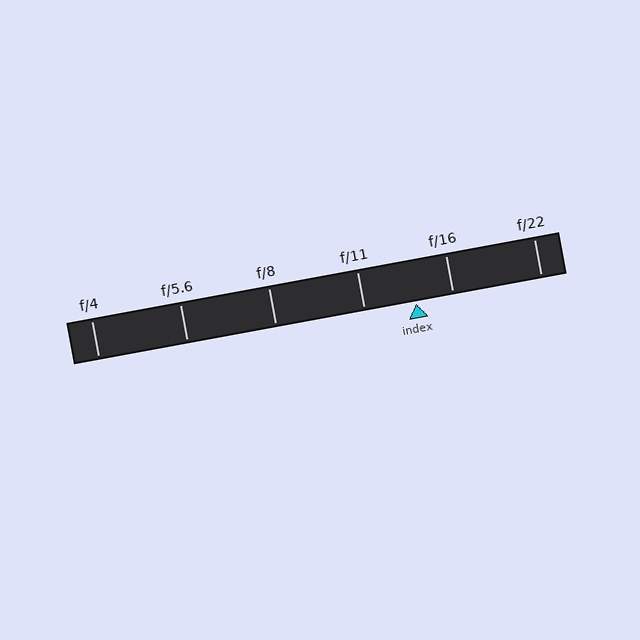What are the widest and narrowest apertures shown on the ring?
The widest aperture shown is f/4 and the narrowest is f/22.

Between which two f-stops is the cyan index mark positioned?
The index mark is between f/11 and f/16.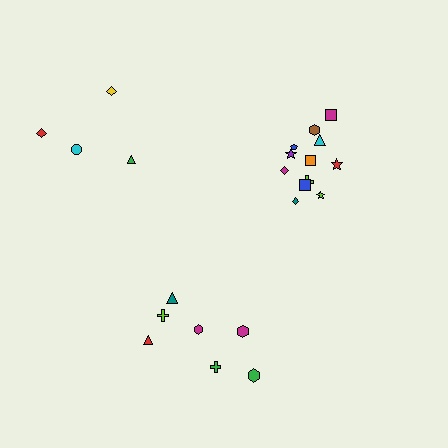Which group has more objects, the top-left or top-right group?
The top-right group.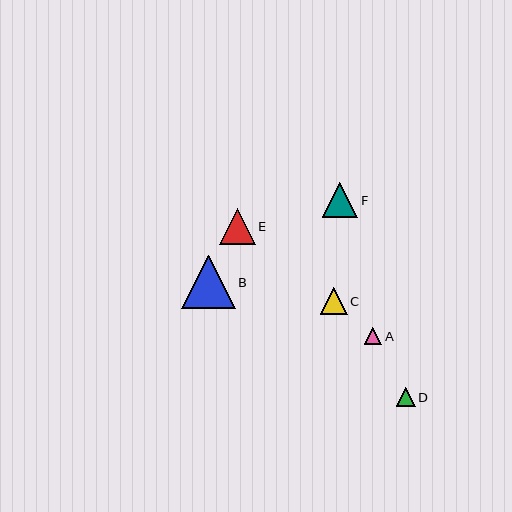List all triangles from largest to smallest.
From largest to smallest: B, E, F, C, D, A.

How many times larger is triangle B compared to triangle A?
Triangle B is approximately 3.1 times the size of triangle A.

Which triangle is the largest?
Triangle B is the largest with a size of approximately 53 pixels.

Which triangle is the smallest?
Triangle A is the smallest with a size of approximately 17 pixels.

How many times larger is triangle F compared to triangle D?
Triangle F is approximately 1.9 times the size of triangle D.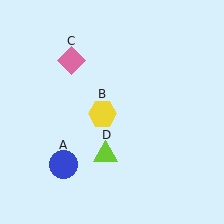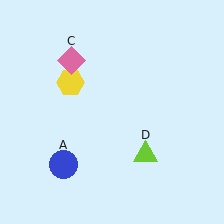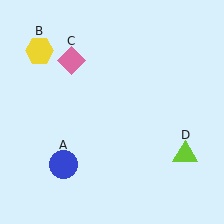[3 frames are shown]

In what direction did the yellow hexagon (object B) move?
The yellow hexagon (object B) moved up and to the left.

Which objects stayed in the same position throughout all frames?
Blue circle (object A) and pink diamond (object C) remained stationary.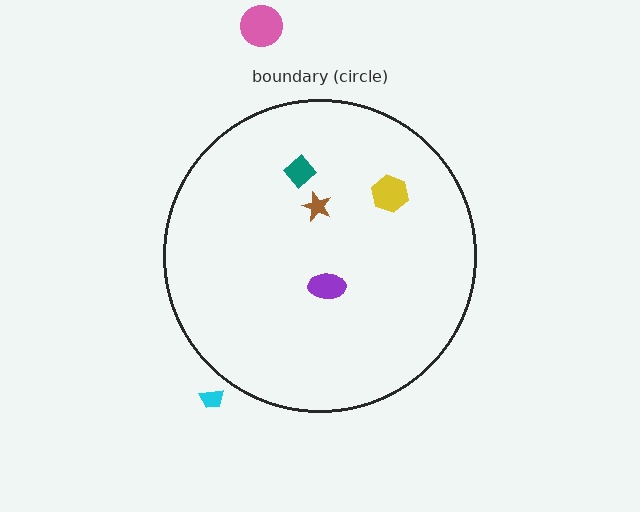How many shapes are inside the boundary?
4 inside, 2 outside.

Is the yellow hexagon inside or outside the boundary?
Inside.